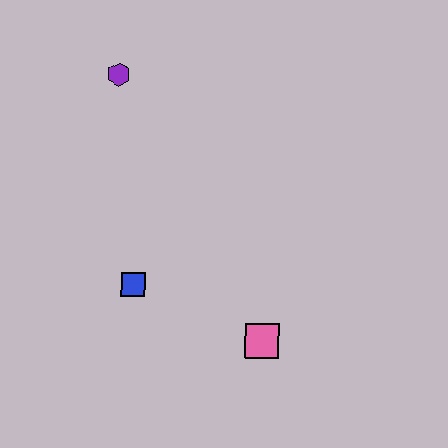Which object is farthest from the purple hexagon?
The pink square is farthest from the purple hexagon.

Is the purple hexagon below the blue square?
No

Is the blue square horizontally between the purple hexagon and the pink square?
Yes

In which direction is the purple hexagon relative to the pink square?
The purple hexagon is above the pink square.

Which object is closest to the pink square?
The blue square is closest to the pink square.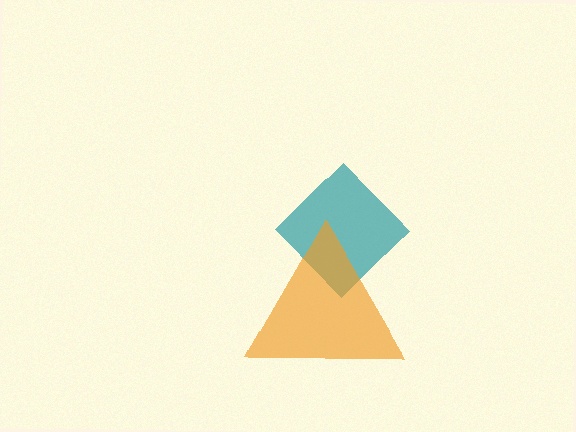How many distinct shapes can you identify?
There are 2 distinct shapes: a teal diamond, an orange triangle.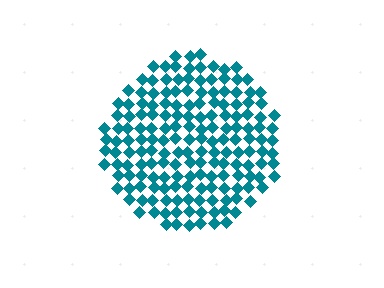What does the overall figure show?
The overall figure shows a circle.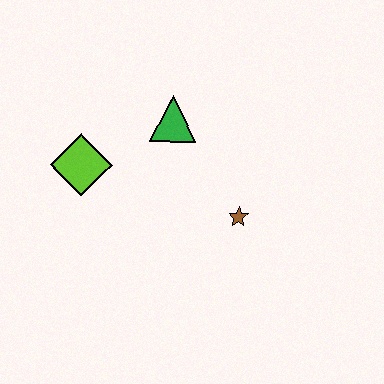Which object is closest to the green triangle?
The lime diamond is closest to the green triangle.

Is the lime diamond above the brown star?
Yes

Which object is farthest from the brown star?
The lime diamond is farthest from the brown star.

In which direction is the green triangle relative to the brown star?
The green triangle is above the brown star.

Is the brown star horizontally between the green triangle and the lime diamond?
No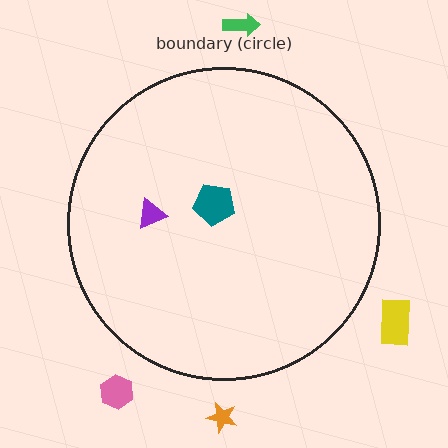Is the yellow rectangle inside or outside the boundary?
Outside.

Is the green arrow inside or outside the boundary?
Outside.